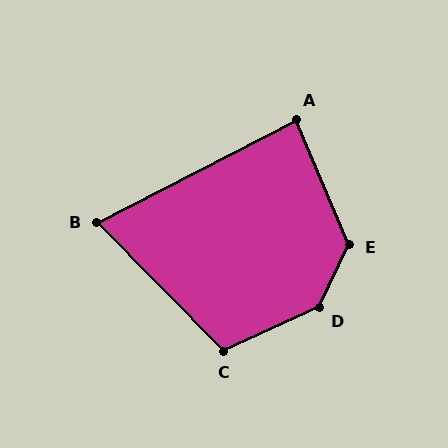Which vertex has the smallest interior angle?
B, at approximately 73 degrees.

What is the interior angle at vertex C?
Approximately 110 degrees (obtuse).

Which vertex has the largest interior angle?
D, at approximately 140 degrees.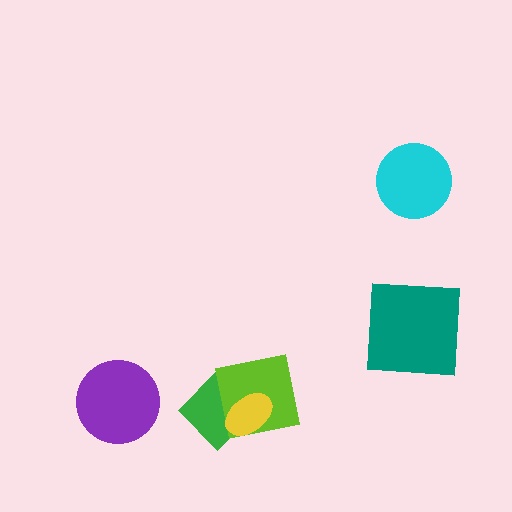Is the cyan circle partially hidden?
No, no other shape covers it.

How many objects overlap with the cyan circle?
0 objects overlap with the cyan circle.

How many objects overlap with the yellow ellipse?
2 objects overlap with the yellow ellipse.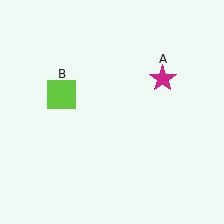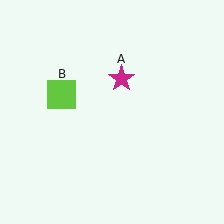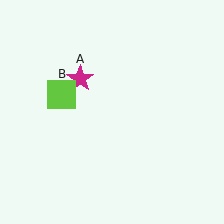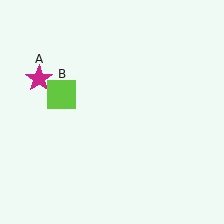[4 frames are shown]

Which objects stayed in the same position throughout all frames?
Lime square (object B) remained stationary.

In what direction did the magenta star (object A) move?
The magenta star (object A) moved left.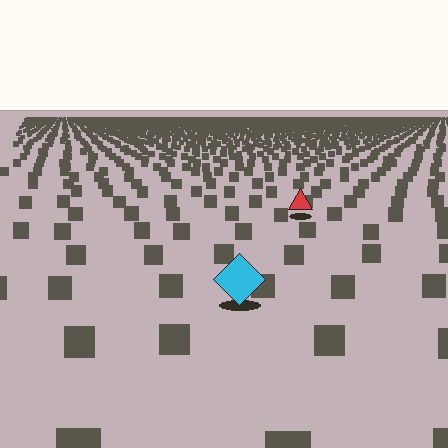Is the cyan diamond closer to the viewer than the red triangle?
Yes. The cyan diamond is closer — you can tell from the texture gradient: the ground texture is coarser near it.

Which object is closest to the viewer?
The cyan diamond is closest. The texture marks near it are larger and more spread out.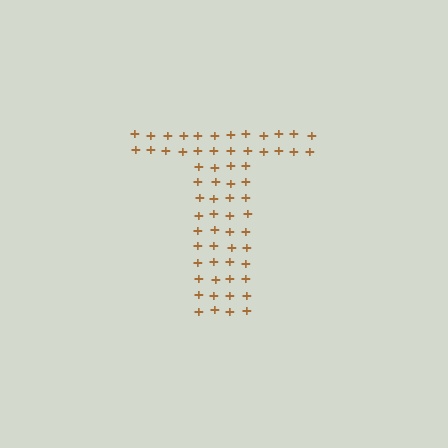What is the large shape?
The large shape is the letter T.